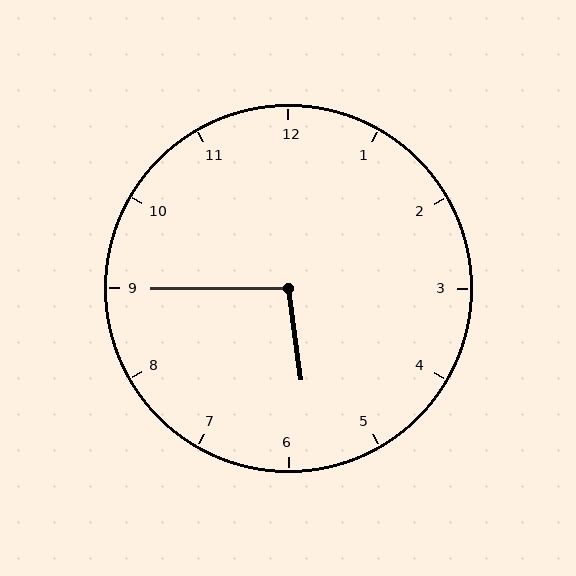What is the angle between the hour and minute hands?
Approximately 98 degrees.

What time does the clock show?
5:45.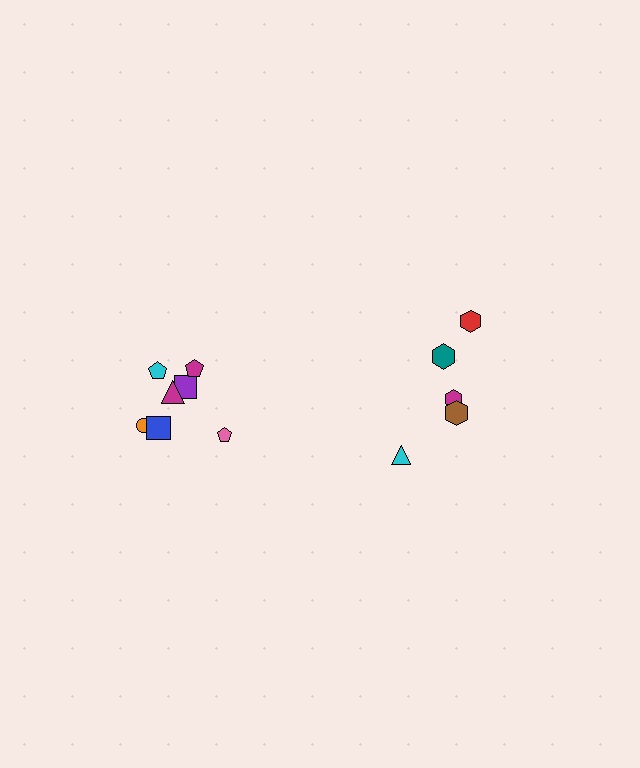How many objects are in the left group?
There are 7 objects.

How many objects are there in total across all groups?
There are 12 objects.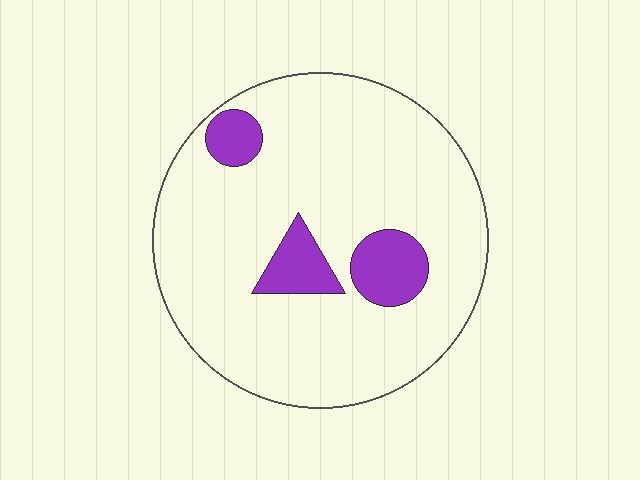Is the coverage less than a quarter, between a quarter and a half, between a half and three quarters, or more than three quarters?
Less than a quarter.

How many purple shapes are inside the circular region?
3.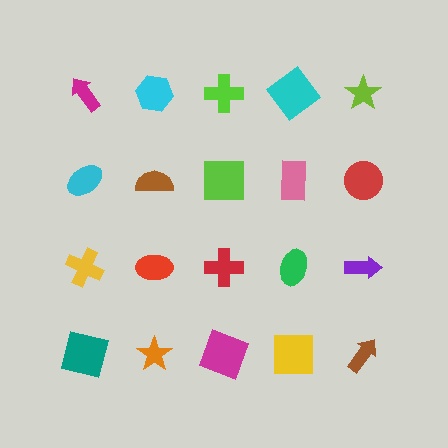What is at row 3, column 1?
A yellow cross.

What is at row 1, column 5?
A lime star.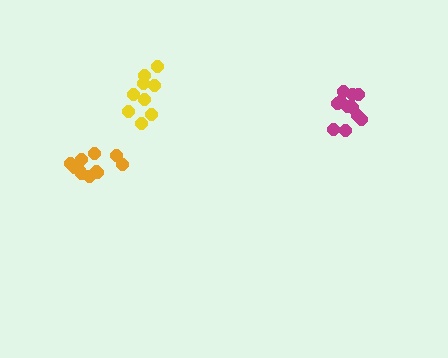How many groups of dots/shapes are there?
There are 3 groups.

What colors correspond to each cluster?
The clusters are colored: magenta, yellow, orange.